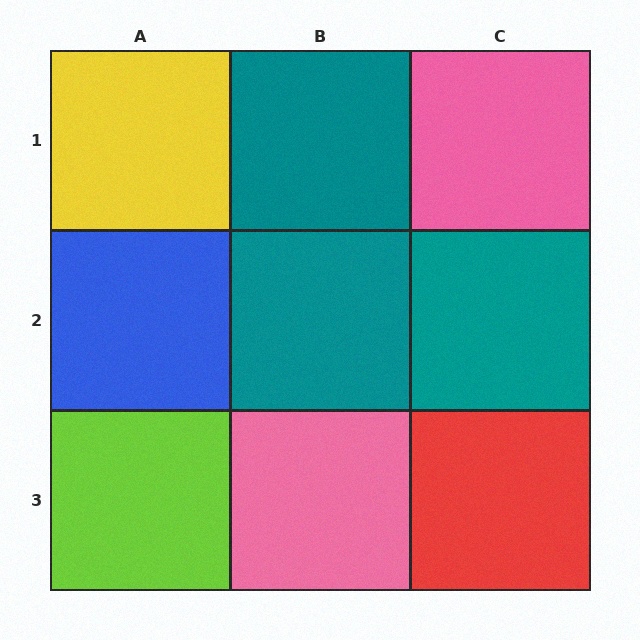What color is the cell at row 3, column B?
Pink.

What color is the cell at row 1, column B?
Teal.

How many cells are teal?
3 cells are teal.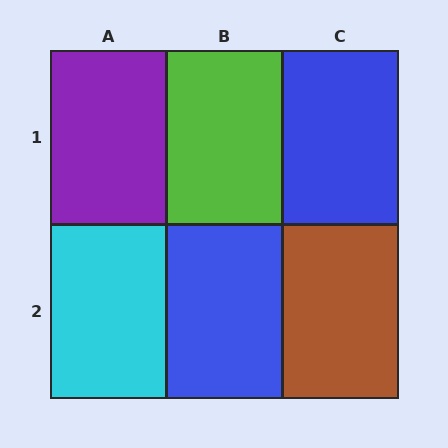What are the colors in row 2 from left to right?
Cyan, blue, brown.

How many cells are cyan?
1 cell is cyan.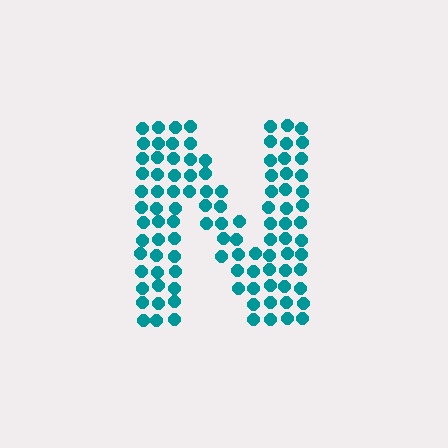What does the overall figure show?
The overall figure shows the letter N.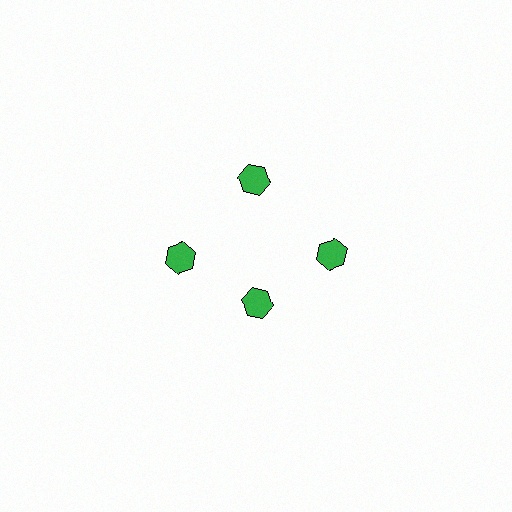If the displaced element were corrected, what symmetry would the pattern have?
It would have 4-fold rotational symmetry — the pattern would map onto itself every 90 degrees.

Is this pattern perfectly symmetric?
No. The 4 green hexagons are arranged in a ring, but one element near the 6 o'clock position is pulled inward toward the center, breaking the 4-fold rotational symmetry.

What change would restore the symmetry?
The symmetry would be restored by moving it outward, back onto the ring so that all 4 hexagons sit at equal angles and equal distance from the center.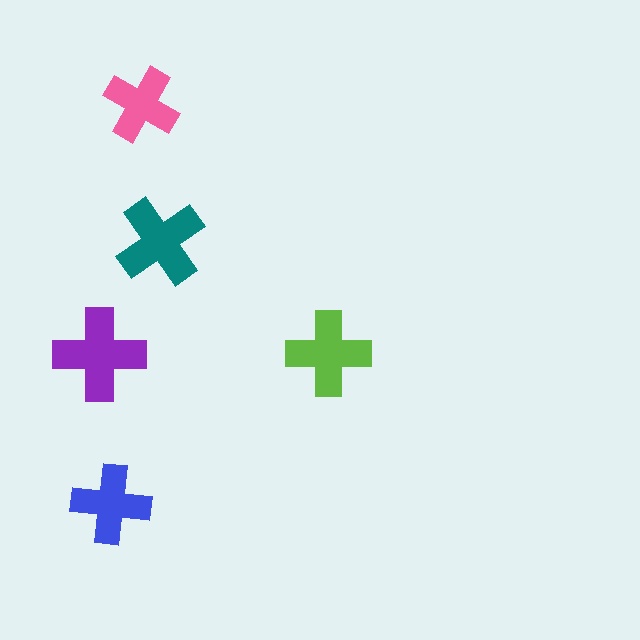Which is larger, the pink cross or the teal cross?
The teal one.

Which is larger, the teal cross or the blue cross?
The teal one.